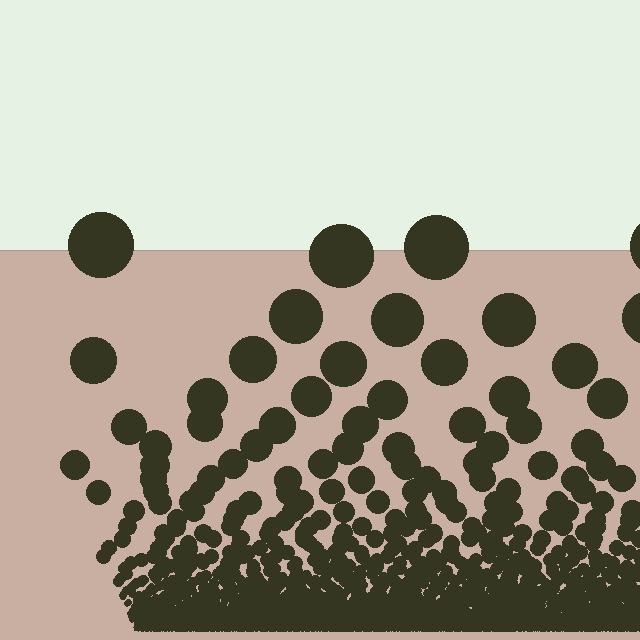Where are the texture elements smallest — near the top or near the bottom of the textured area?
Near the bottom.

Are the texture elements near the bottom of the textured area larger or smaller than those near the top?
Smaller. The gradient is inverted — elements near the bottom are smaller and denser.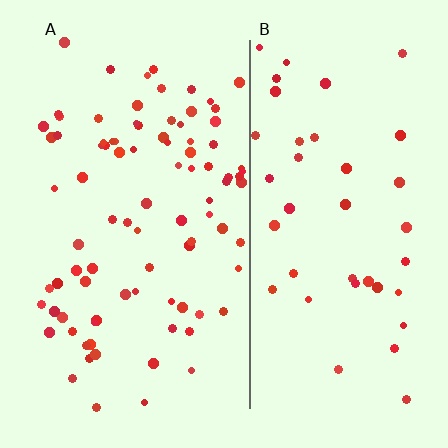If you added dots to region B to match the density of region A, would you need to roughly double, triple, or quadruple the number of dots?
Approximately double.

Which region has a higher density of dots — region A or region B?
A (the left).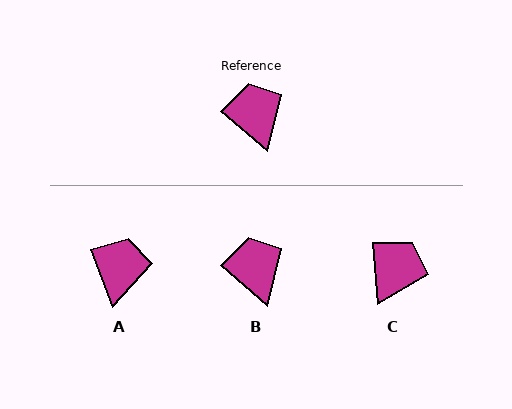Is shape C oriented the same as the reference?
No, it is off by about 45 degrees.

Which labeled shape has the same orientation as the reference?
B.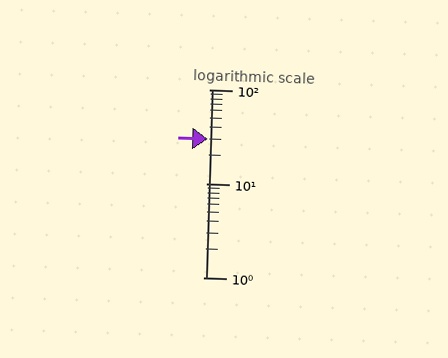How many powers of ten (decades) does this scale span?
The scale spans 2 decades, from 1 to 100.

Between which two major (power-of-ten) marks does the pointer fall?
The pointer is between 10 and 100.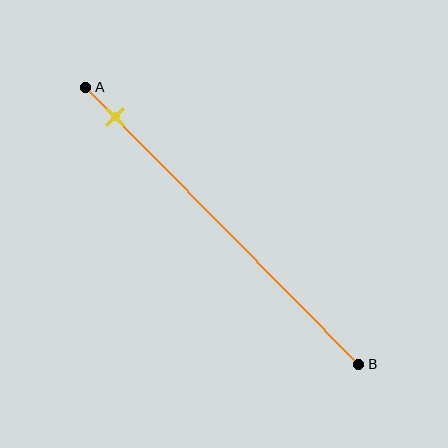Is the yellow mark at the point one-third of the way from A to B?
No, the mark is at about 10% from A, not at the 33% one-third point.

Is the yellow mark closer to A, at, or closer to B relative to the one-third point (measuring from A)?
The yellow mark is closer to point A than the one-third point of segment AB.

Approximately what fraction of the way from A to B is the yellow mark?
The yellow mark is approximately 10% of the way from A to B.